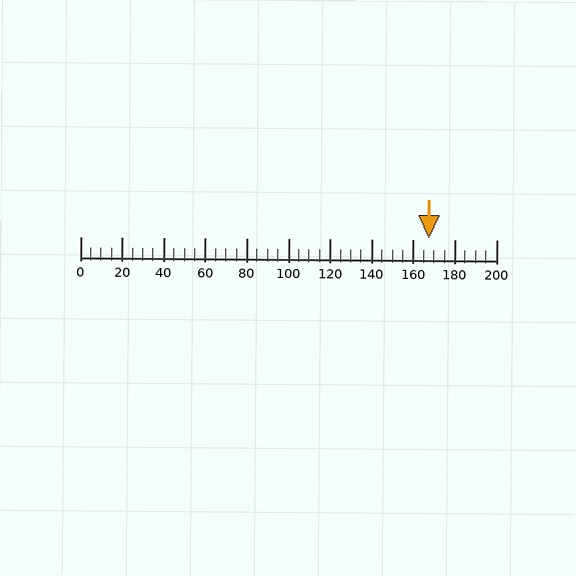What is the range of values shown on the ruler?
The ruler shows values from 0 to 200.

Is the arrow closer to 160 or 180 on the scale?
The arrow is closer to 160.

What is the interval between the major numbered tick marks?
The major tick marks are spaced 20 units apart.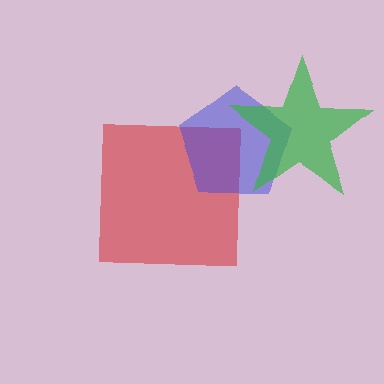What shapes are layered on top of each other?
The layered shapes are: a red square, a blue pentagon, a green star.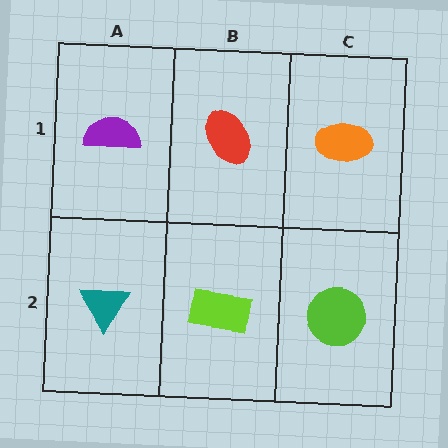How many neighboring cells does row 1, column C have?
2.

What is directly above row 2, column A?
A purple semicircle.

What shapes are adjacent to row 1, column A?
A teal triangle (row 2, column A), a red ellipse (row 1, column B).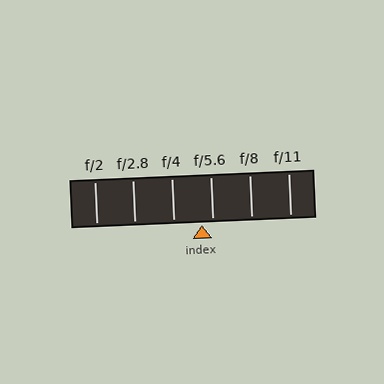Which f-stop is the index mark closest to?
The index mark is closest to f/5.6.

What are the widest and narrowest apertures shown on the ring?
The widest aperture shown is f/2 and the narrowest is f/11.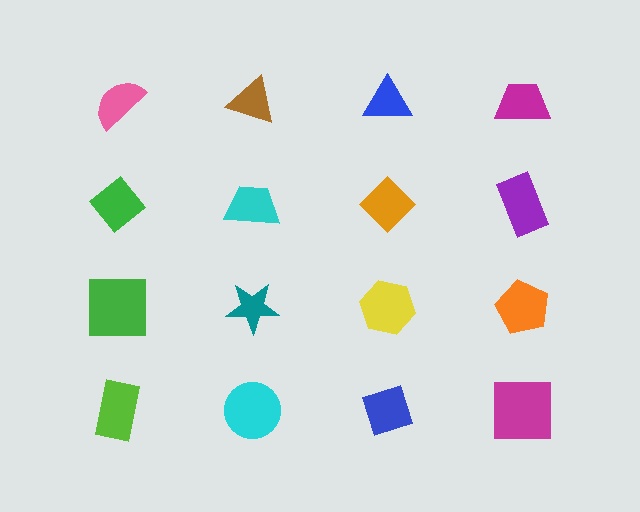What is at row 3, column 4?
An orange pentagon.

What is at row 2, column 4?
A purple rectangle.